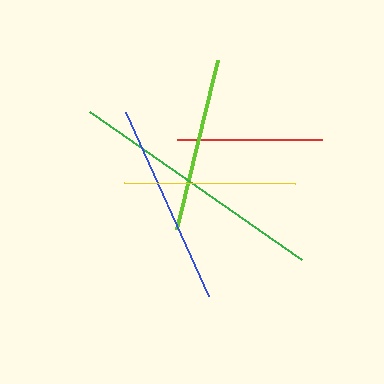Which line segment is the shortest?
The red line is the shortest at approximately 145 pixels.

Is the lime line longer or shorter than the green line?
The green line is longer than the lime line.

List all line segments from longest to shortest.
From longest to shortest: green, blue, lime, yellow, red.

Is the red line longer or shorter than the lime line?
The lime line is longer than the red line.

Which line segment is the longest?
The green line is the longest at approximately 259 pixels.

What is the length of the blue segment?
The blue segment is approximately 202 pixels long.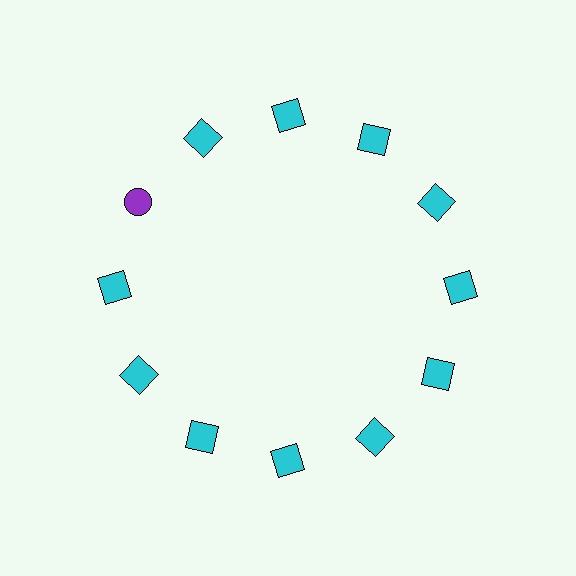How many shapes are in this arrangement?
There are 12 shapes arranged in a ring pattern.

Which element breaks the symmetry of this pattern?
The purple circle at roughly the 10 o'clock position breaks the symmetry. All other shapes are cyan squares.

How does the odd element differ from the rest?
It differs in both color (purple instead of cyan) and shape (circle instead of square).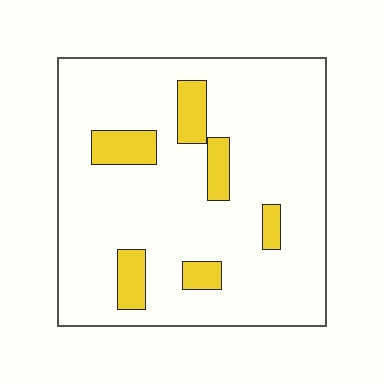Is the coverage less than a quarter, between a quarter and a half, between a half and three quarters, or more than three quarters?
Less than a quarter.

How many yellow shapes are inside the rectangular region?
6.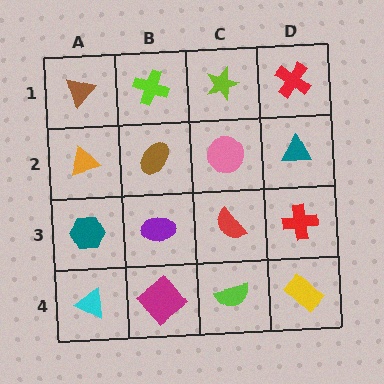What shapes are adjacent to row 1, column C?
A pink circle (row 2, column C), a lime cross (row 1, column B), a red cross (row 1, column D).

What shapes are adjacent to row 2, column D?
A red cross (row 1, column D), a red cross (row 3, column D), a pink circle (row 2, column C).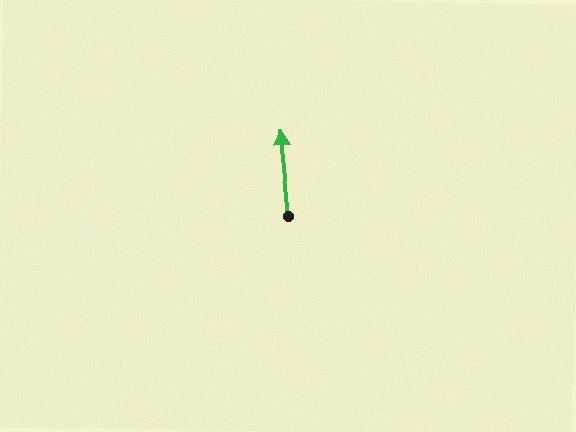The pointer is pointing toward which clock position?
Roughly 12 o'clock.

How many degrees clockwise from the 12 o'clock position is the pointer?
Approximately 355 degrees.